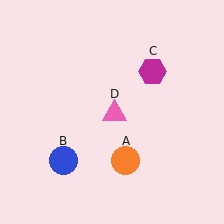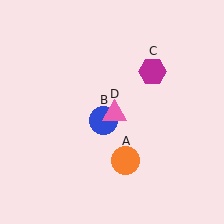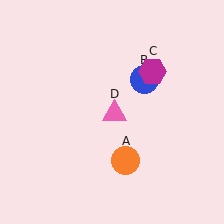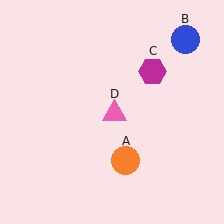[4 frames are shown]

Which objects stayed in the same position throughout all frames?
Orange circle (object A) and magenta hexagon (object C) and pink triangle (object D) remained stationary.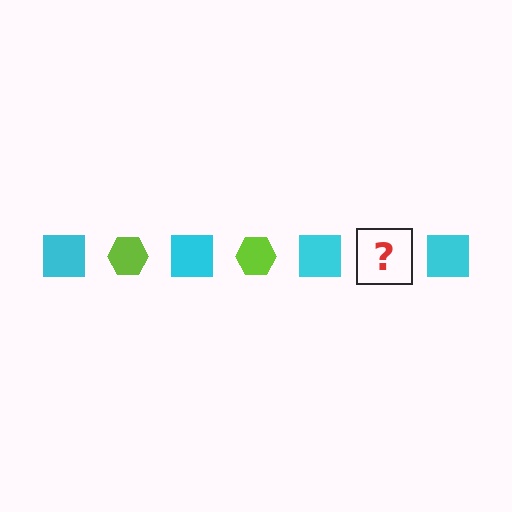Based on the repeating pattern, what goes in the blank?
The blank should be a lime hexagon.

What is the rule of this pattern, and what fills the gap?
The rule is that the pattern alternates between cyan square and lime hexagon. The gap should be filled with a lime hexagon.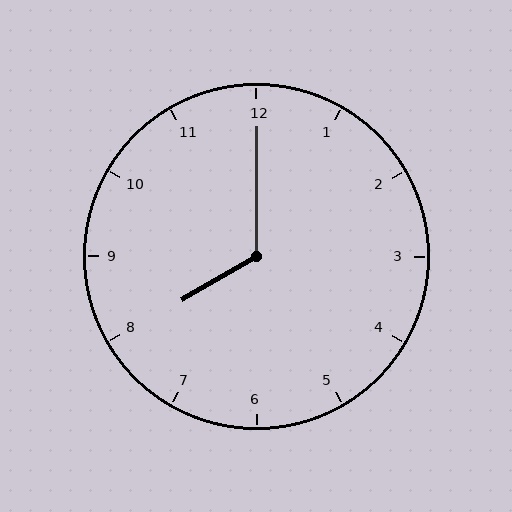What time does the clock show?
8:00.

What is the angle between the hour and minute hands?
Approximately 120 degrees.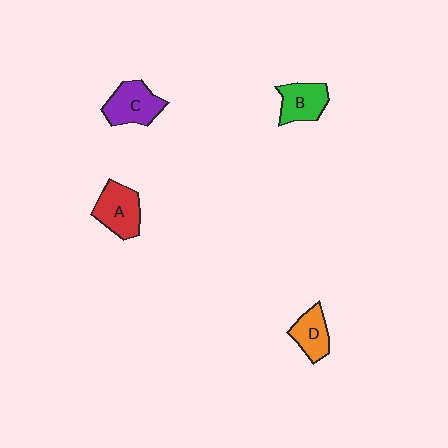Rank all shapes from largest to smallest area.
From largest to smallest: A (red), C (purple), B (green), D (orange).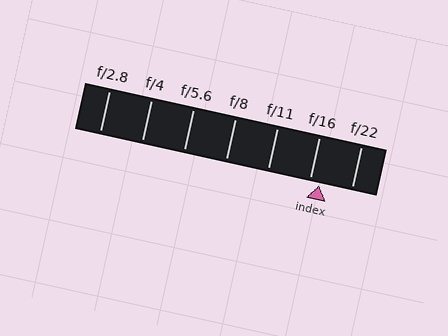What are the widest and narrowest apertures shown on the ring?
The widest aperture shown is f/2.8 and the narrowest is f/22.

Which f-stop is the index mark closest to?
The index mark is closest to f/16.